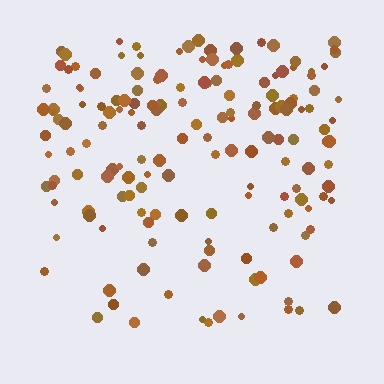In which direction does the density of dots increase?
From bottom to top, with the top side densest.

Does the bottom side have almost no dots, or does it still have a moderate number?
Still a moderate number, just noticeably fewer than the top.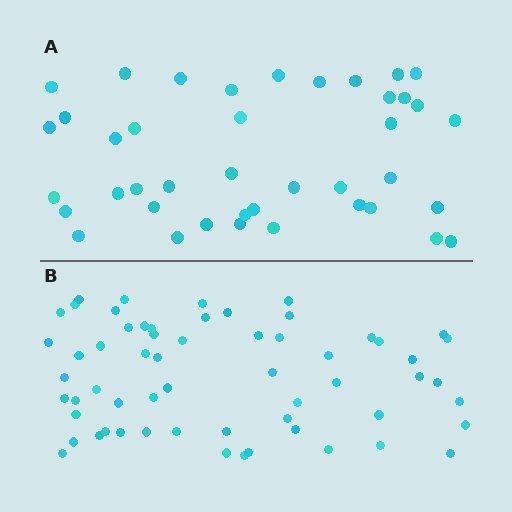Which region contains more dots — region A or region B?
Region B (the bottom region) has more dots.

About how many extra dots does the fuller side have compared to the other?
Region B has approximately 20 more dots than region A.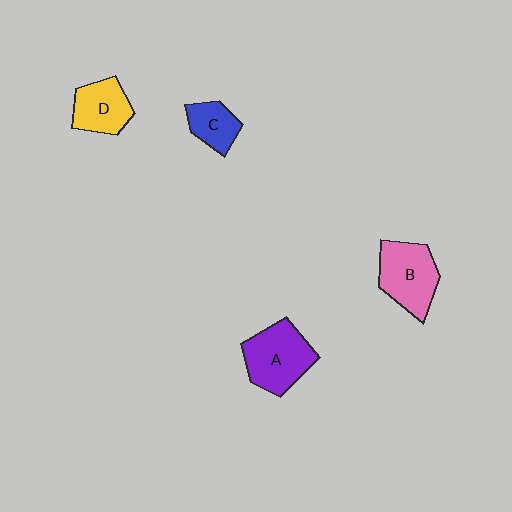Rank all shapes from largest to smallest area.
From largest to smallest: A (purple), B (pink), D (yellow), C (blue).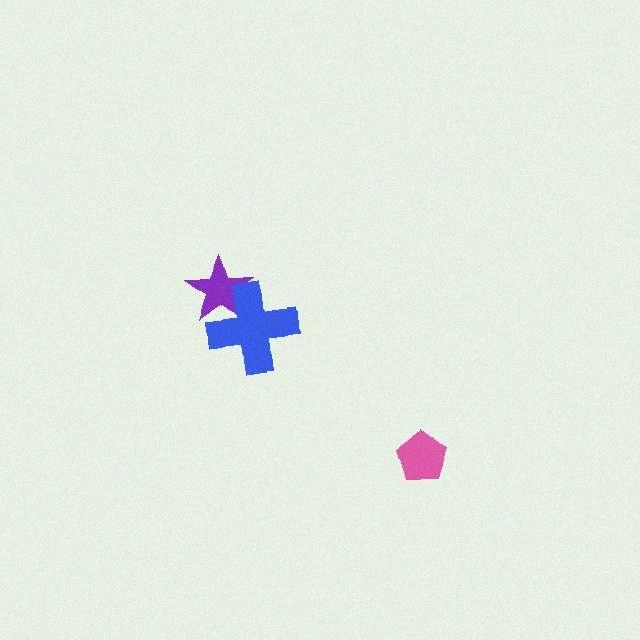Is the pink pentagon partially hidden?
No, no other shape covers it.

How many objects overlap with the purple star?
1 object overlaps with the purple star.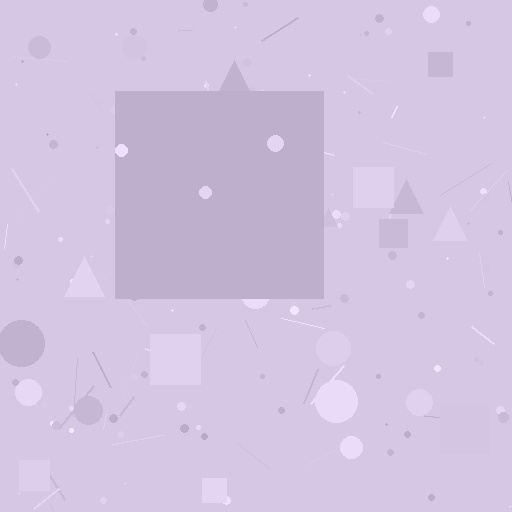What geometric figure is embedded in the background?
A square is embedded in the background.